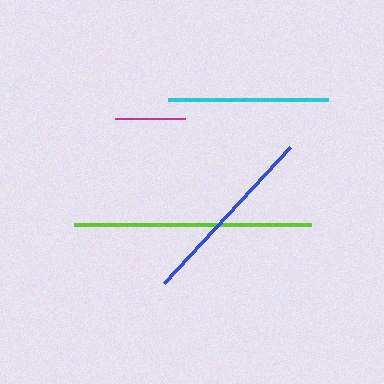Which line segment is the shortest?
The magenta line is the shortest at approximately 70 pixels.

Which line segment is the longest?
The lime line is the longest at approximately 237 pixels.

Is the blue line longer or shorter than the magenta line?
The blue line is longer than the magenta line.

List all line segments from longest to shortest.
From longest to shortest: lime, blue, cyan, magenta.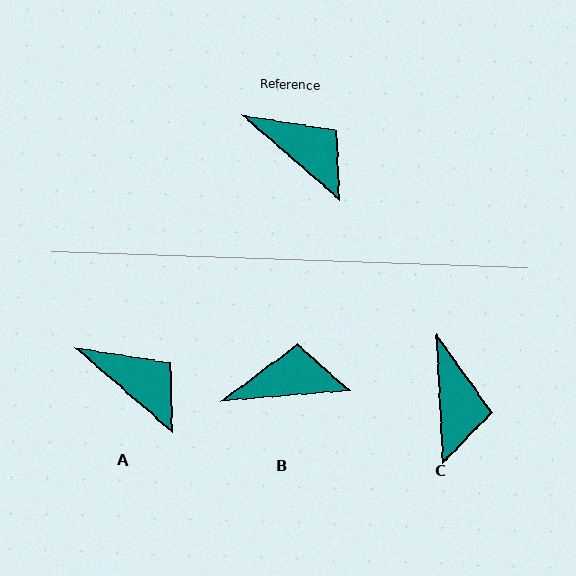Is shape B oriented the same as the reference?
No, it is off by about 46 degrees.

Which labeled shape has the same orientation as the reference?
A.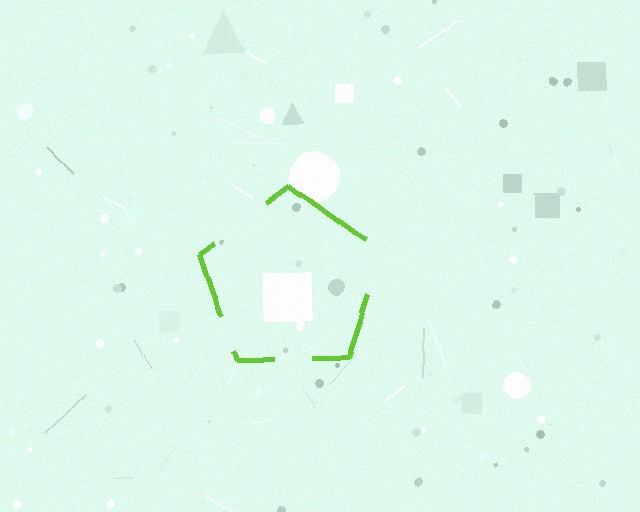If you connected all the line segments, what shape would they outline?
They would outline a pentagon.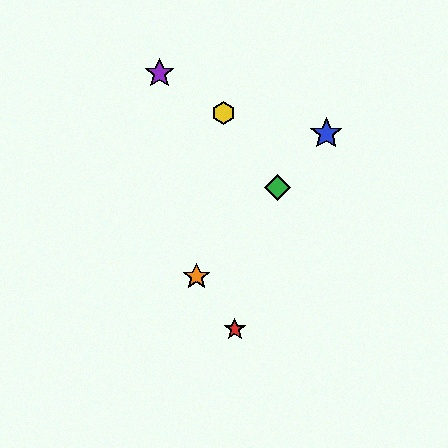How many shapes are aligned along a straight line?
3 shapes (the blue star, the green diamond, the orange star) are aligned along a straight line.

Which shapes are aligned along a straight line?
The blue star, the green diamond, the orange star are aligned along a straight line.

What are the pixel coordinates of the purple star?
The purple star is at (159, 73).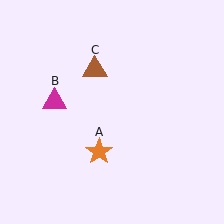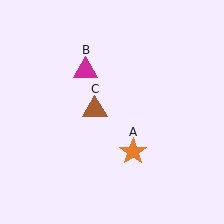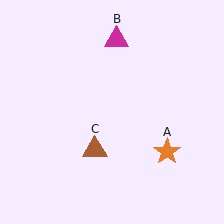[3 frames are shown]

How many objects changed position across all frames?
3 objects changed position: orange star (object A), magenta triangle (object B), brown triangle (object C).